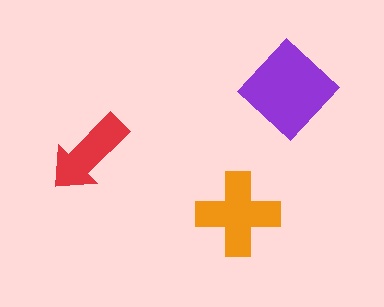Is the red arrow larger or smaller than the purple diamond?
Smaller.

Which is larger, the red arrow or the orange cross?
The orange cross.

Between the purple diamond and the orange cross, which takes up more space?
The purple diamond.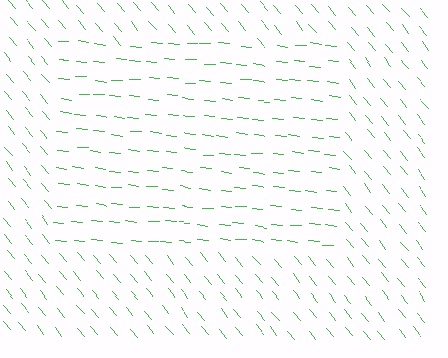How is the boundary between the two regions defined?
The boundary is defined purely by a change in line orientation (approximately 45 degrees difference). All lines are the same color and thickness.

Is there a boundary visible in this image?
Yes, there is a texture boundary formed by a change in line orientation.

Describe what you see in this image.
The image is filled with small green line segments. A rectangle region in the image has lines oriented differently from the surrounding lines, creating a visible texture boundary.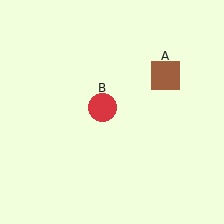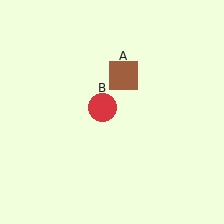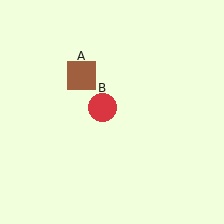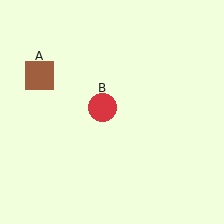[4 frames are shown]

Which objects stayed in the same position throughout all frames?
Red circle (object B) remained stationary.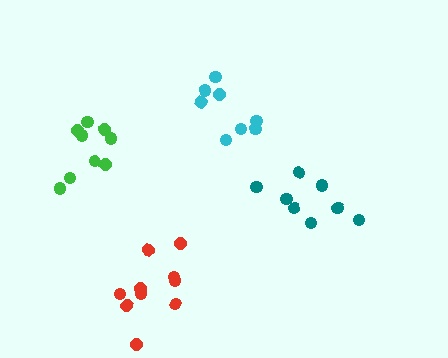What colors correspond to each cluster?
The clusters are colored: teal, cyan, red, green.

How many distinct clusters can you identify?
There are 4 distinct clusters.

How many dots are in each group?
Group 1: 8 dots, Group 2: 8 dots, Group 3: 10 dots, Group 4: 9 dots (35 total).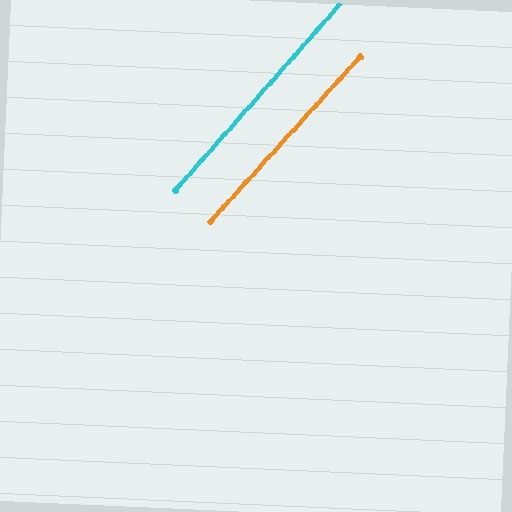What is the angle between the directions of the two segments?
Approximately 1 degree.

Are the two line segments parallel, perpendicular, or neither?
Parallel — their directions differ by only 0.6°.